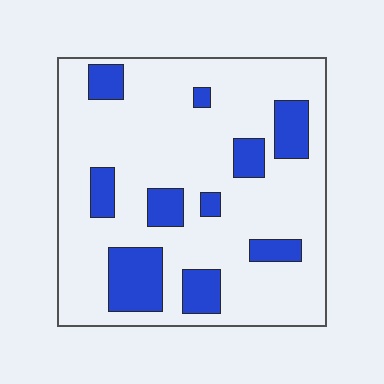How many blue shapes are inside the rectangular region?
10.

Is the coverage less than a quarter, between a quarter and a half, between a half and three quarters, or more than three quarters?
Less than a quarter.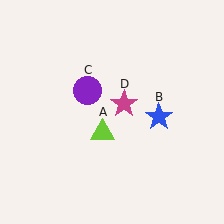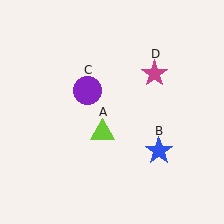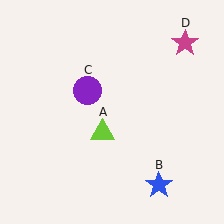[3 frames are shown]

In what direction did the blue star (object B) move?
The blue star (object B) moved down.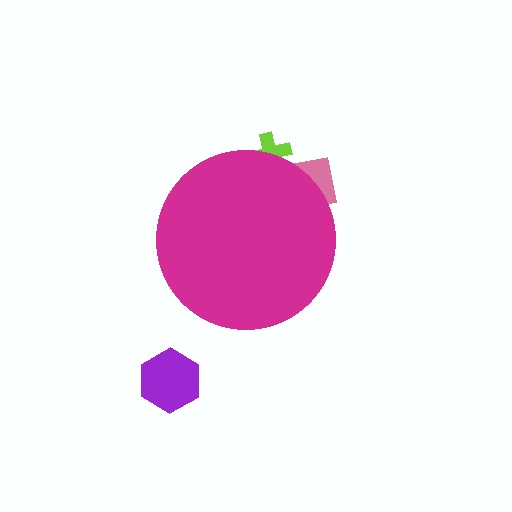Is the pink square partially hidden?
Yes, the pink square is partially hidden behind the magenta circle.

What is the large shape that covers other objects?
A magenta circle.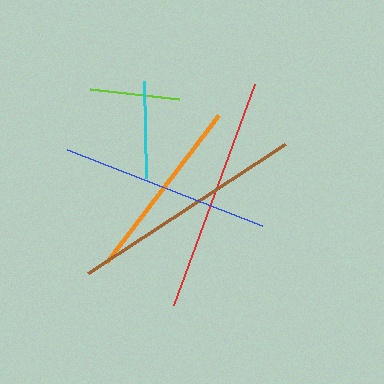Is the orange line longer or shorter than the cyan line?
The orange line is longer than the cyan line.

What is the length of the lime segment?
The lime segment is approximately 90 pixels long.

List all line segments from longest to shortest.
From longest to shortest: red, brown, blue, orange, cyan, lime.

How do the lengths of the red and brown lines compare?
The red and brown lines are approximately the same length.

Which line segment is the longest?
The red line is the longest at approximately 236 pixels.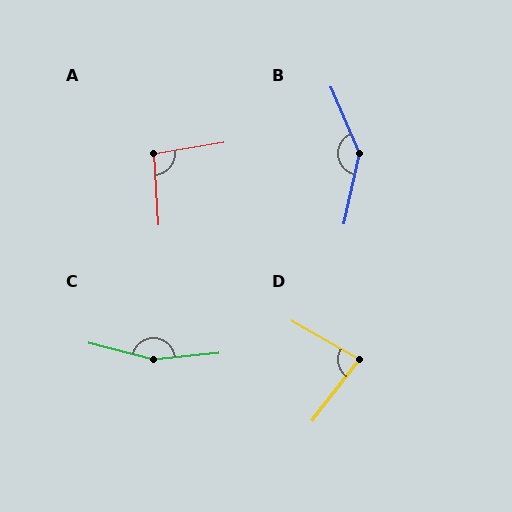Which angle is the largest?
C, at approximately 160 degrees.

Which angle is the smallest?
D, at approximately 82 degrees.